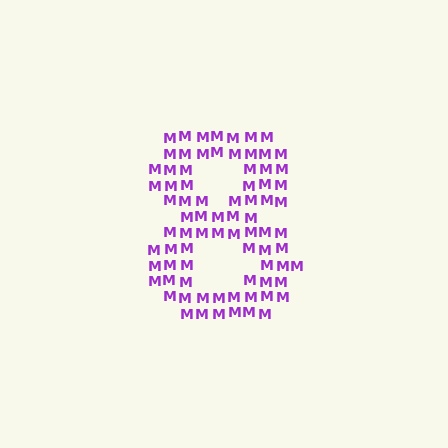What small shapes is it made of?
It is made of small letter M's.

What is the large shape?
The large shape is the digit 8.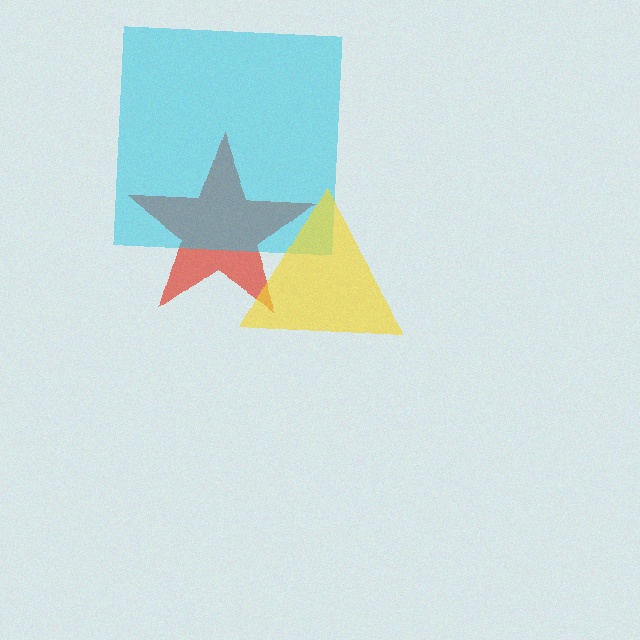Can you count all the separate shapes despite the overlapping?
Yes, there are 3 separate shapes.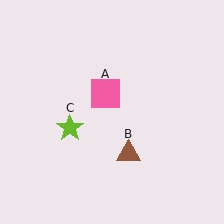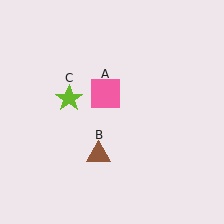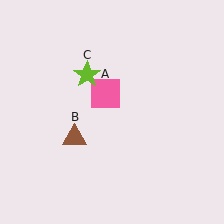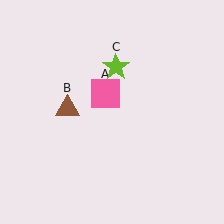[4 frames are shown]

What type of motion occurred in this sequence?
The brown triangle (object B), lime star (object C) rotated clockwise around the center of the scene.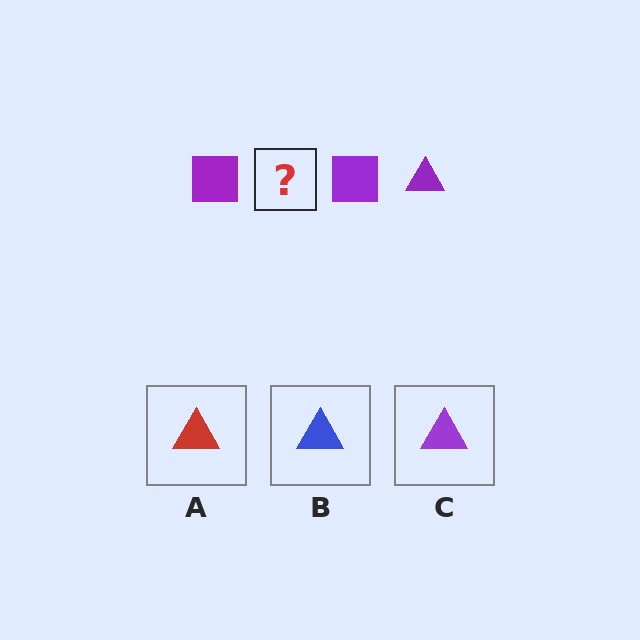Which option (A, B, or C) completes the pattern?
C.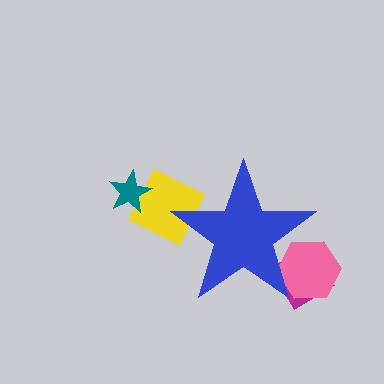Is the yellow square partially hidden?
Yes, the yellow square is partially hidden behind the blue star.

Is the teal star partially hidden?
No, the teal star is fully visible.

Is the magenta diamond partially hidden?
Yes, the magenta diamond is partially hidden behind the blue star.